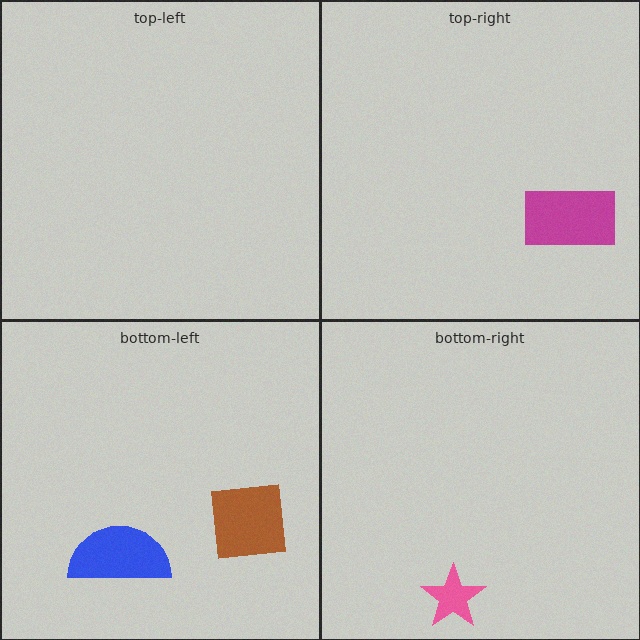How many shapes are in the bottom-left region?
2.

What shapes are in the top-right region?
The magenta rectangle.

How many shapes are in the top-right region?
1.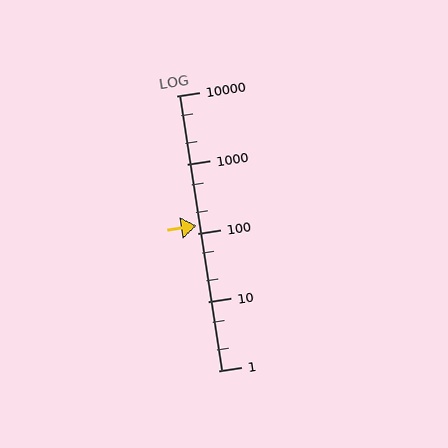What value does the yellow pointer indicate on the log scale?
The pointer indicates approximately 130.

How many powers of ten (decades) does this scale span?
The scale spans 4 decades, from 1 to 10000.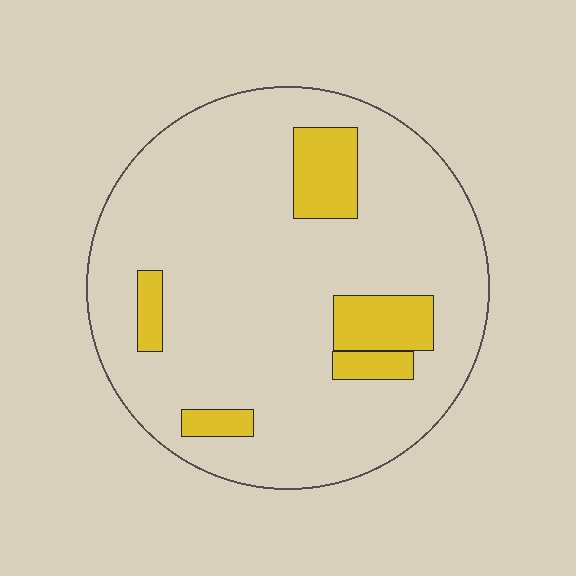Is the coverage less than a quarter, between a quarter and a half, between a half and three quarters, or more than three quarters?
Less than a quarter.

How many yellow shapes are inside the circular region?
5.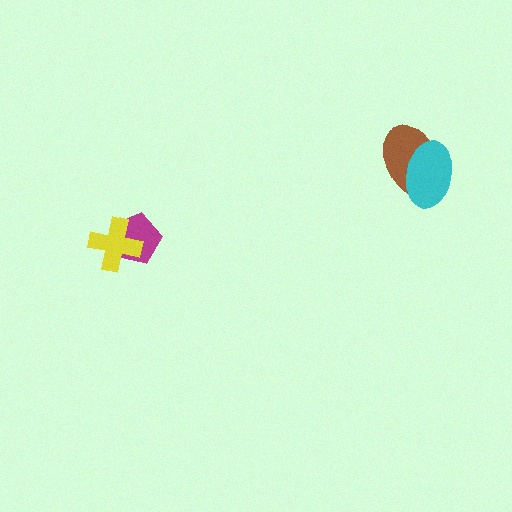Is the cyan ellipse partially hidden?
No, no other shape covers it.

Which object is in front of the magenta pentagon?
The yellow cross is in front of the magenta pentagon.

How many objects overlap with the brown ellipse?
1 object overlaps with the brown ellipse.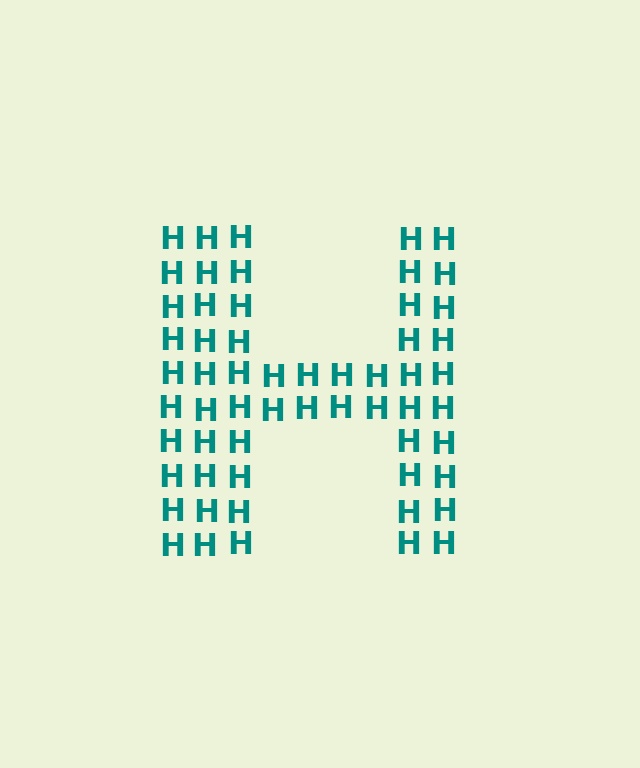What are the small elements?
The small elements are letter H's.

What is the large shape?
The large shape is the letter H.